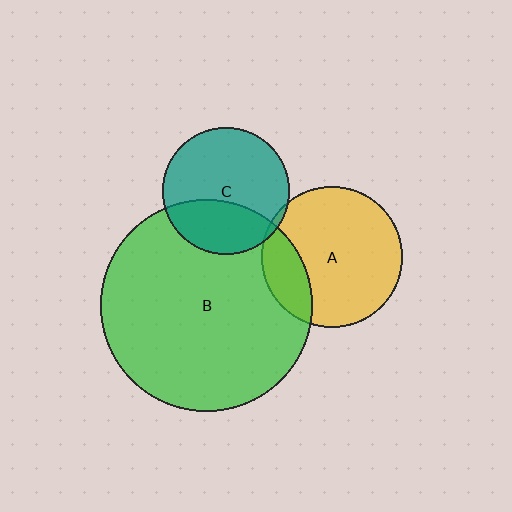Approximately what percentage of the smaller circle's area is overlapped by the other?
Approximately 20%.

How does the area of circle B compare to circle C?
Approximately 2.8 times.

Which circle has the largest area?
Circle B (green).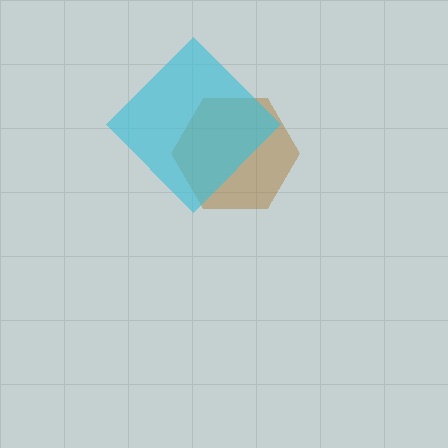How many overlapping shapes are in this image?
There are 2 overlapping shapes in the image.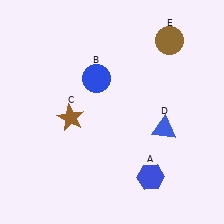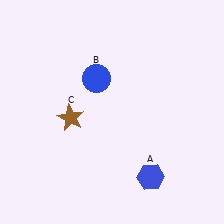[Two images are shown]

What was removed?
The brown circle (E), the blue triangle (D) were removed in Image 2.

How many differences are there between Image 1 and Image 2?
There are 2 differences between the two images.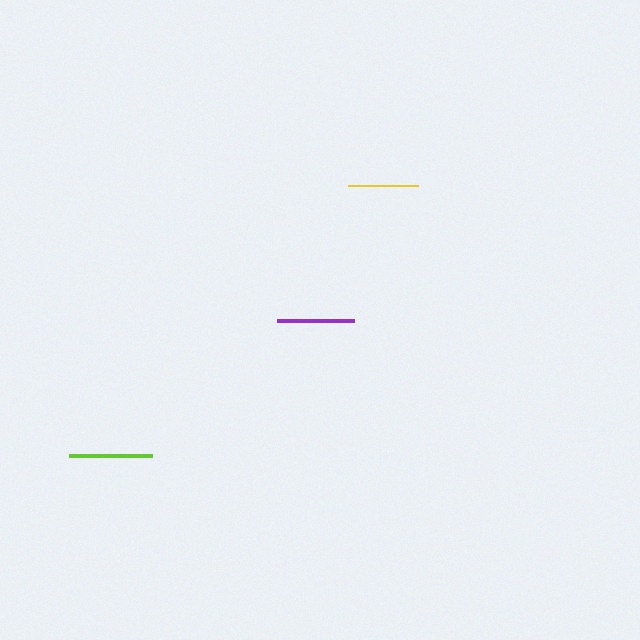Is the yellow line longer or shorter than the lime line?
The lime line is longer than the yellow line.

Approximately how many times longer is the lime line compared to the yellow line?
The lime line is approximately 1.2 times the length of the yellow line.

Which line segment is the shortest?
The yellow line is the shortest at approximately 70 pixels.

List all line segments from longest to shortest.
From longest to shortest: lime, purple, yellow.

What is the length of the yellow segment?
The yellow segment is approximately 70 pixels long.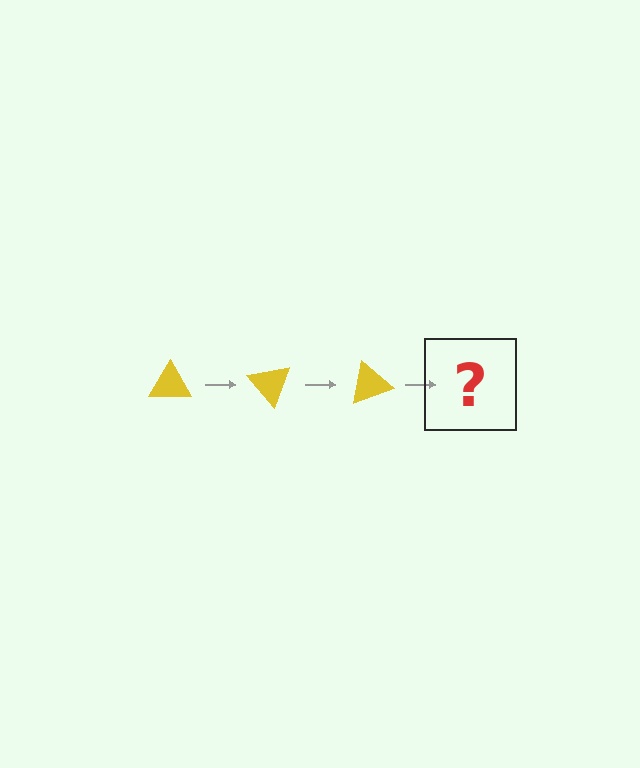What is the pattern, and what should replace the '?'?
The pattern is that the triangle rotates 50 degrees each step. The '?' should be a yellow triangle rotated 150 degrees.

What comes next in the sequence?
The next element should be a yellow triangle rotated 150 degrees.